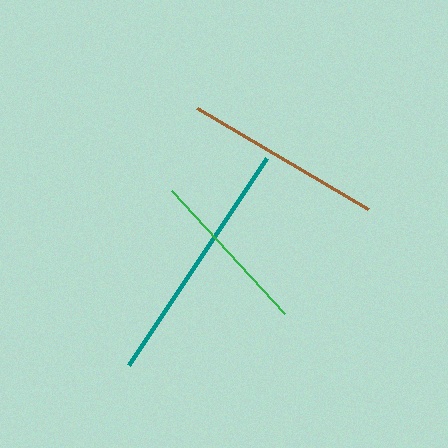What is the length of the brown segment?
The brown segment is approximately 199 pixels long.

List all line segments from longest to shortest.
From longest to shortest: teal, brown, green.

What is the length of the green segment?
The green segment is approximately 167 pixels long.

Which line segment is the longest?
The teal line is the longest at approximately 249 pixels.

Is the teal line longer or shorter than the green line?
The teal line is longer than the green line.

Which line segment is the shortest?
The green line is the shortest at approximately 167 pixels.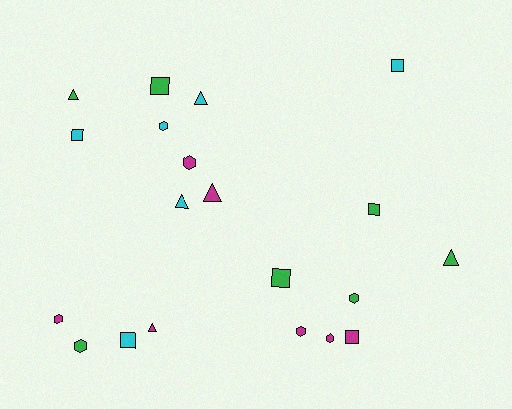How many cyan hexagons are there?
There is 1 cyan hexagon.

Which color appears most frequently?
Green, with 7 objects.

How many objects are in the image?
There are 20 objects.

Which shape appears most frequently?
Square, with 7 objects.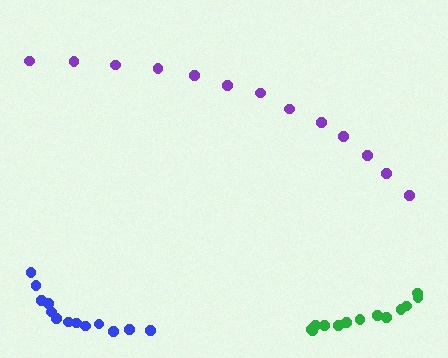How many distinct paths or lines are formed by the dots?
There are 3 distinct paths.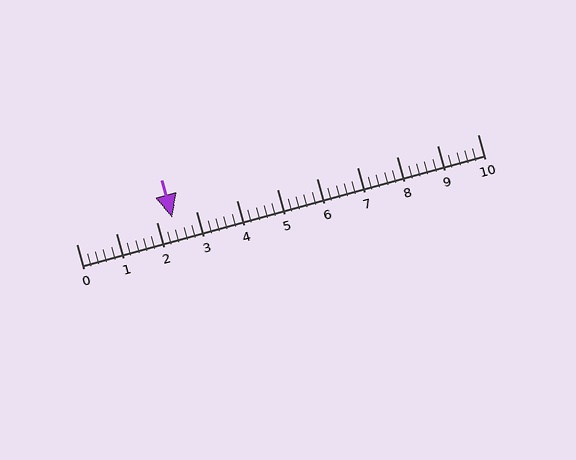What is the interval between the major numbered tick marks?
The major tick marks are spaced 1 units apart.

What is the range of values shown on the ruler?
The ruler shows values from 0 to 10.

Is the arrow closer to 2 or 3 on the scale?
The arrow is closer to 2.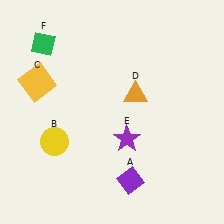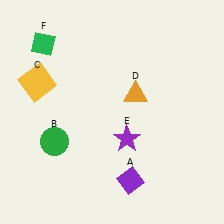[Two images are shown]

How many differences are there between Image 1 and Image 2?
There is 1 difference between the two images.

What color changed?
The circle (B) changed from yellow in Image 1 to green in Image 2.